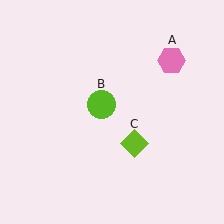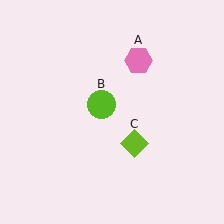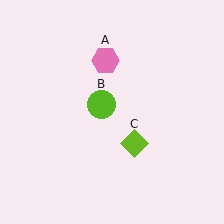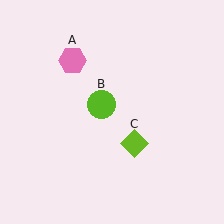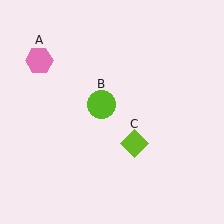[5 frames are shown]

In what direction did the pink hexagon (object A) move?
The pink hexagon (object A) moved left.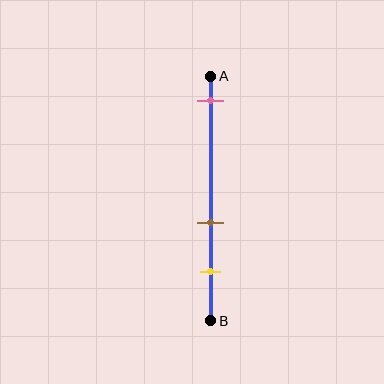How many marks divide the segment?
There are 3 marks dividing the segment.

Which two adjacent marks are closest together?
The brown and yellow marks are the closest adjacent pair.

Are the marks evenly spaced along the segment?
No, the marks are not evenly spaced.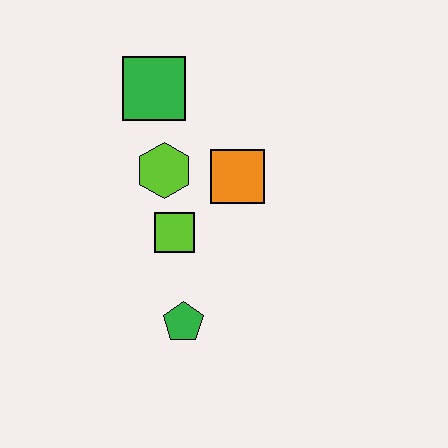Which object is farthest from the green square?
The green pentagon is farthest from the green square.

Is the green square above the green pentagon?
Yes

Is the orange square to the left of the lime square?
No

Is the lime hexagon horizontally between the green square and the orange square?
Yes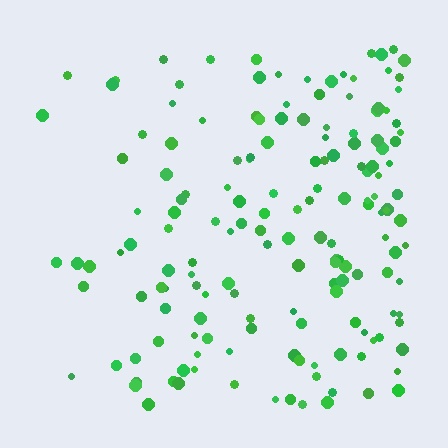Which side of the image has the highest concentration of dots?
The right.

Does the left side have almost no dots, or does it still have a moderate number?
Still a moderate number, just noticeably fewer than the right.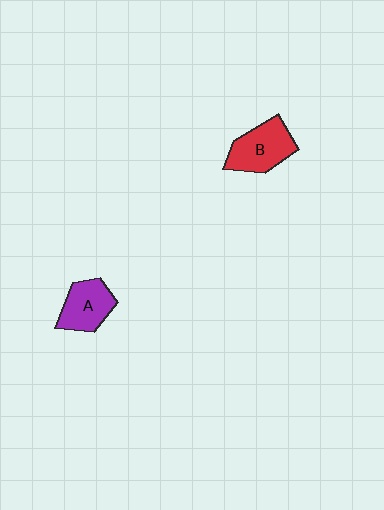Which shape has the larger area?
Shape B (red).